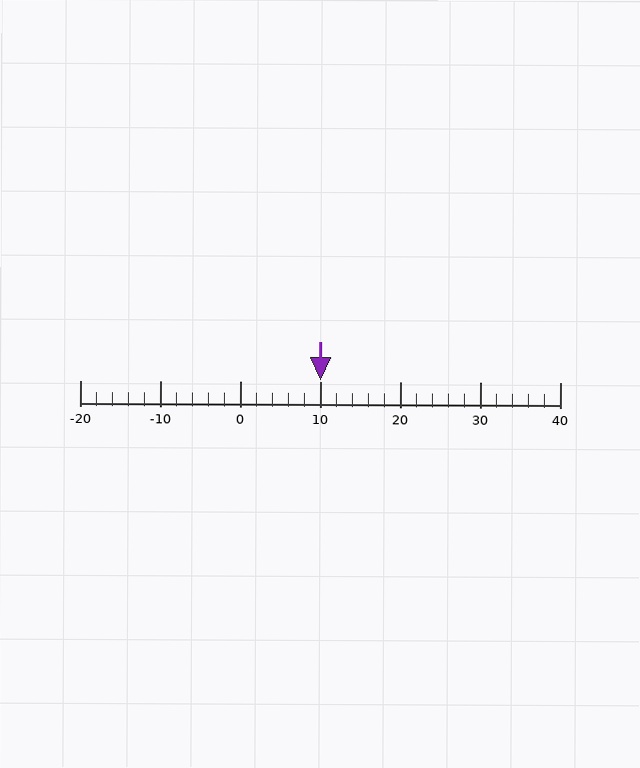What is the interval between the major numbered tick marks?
The major tick marks are spaced 10 units apart.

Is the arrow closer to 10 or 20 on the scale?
The arrow is closer to 10.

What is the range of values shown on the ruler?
The ruler shows values from -20 to 40.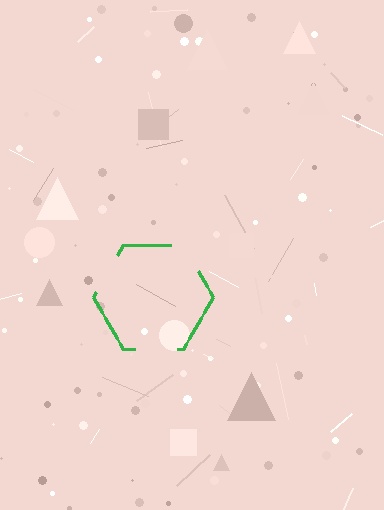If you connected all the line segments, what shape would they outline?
They would outline a hexagon.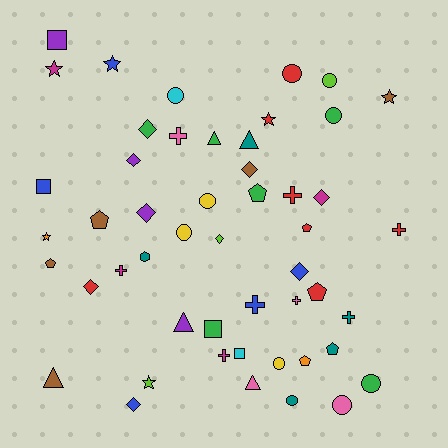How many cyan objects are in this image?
There are 2 cyan objects.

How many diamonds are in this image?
There are 9 diamonds.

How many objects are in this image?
There are 50 objects.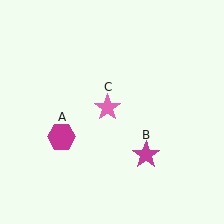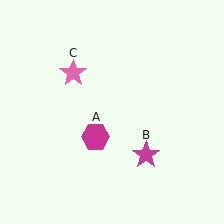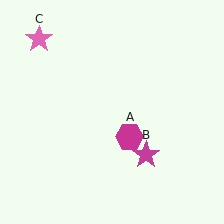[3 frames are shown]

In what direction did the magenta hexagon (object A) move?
The magenta hexagon (object A) moved right.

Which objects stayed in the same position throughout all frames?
Magenta star (object B) remained stationary.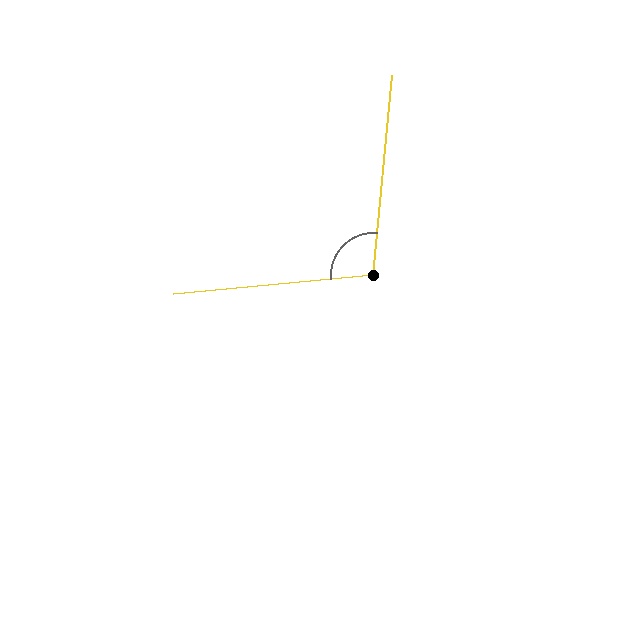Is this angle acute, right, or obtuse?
It is obtuse.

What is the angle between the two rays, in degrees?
Approximately 101 degrees.